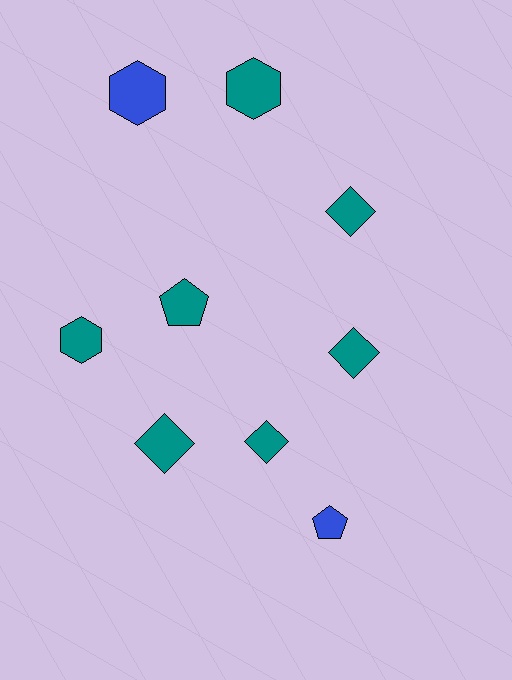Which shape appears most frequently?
Diamond, with 4 objects.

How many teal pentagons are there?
There is 1 teal pentagon.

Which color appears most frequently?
Teal, with 7 objects.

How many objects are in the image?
There are 9 objects.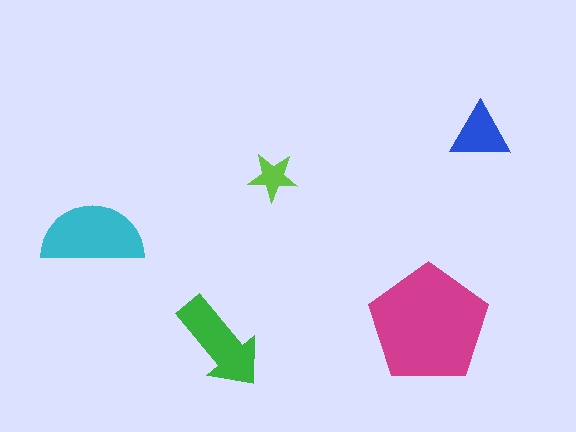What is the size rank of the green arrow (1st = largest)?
3rd.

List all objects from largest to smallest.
The magenta pentagon, the cyan semicircle, the green arrow, the blue triangle, the lime star.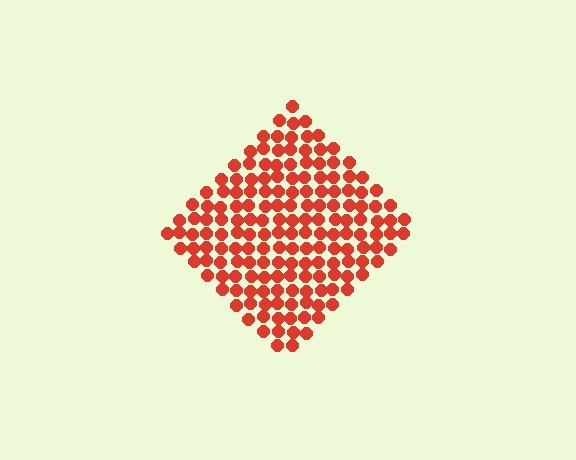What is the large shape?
The large shape is a diamond.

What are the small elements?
The small elements are circles.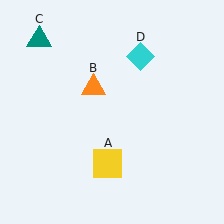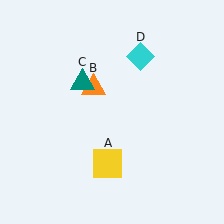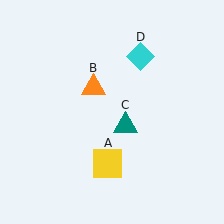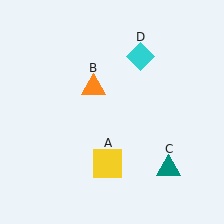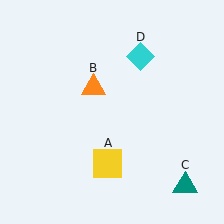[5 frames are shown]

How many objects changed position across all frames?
1 object changed position: teal triangle (object C).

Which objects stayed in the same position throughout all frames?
Yellow square (object A) and orange triangle (object B) and cyan diamond (object D) remained stationary.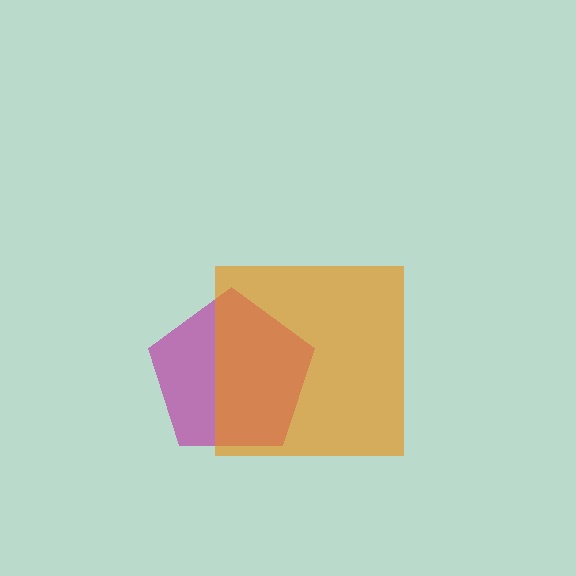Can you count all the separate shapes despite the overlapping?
Yes, there are 2 separate shapes.